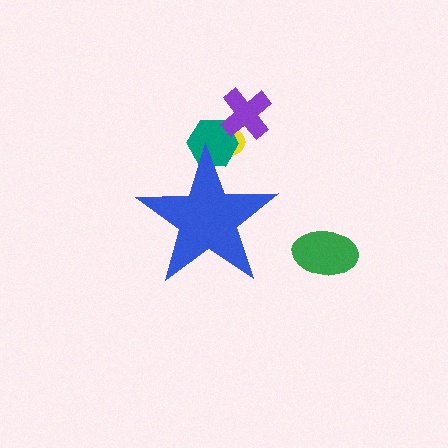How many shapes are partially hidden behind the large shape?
2 shapes are partially hidden.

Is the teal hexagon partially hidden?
Yes, the teal hexagon is partially hidden behind the blue star.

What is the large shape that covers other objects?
A blue star.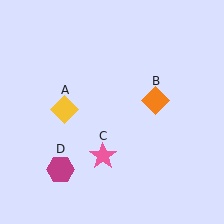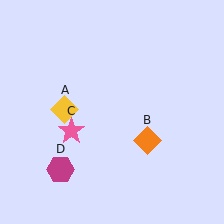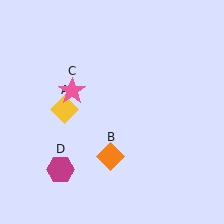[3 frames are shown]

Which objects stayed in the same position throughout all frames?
Yellow diamond (object A) and magenta hexagon (object D) remained stationary.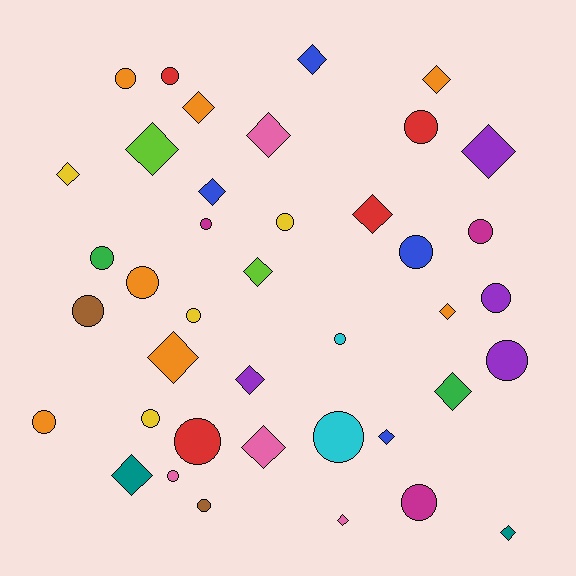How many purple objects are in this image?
There are 4 purple objects.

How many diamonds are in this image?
There are 19 diamonds.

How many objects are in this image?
There are 40 objects.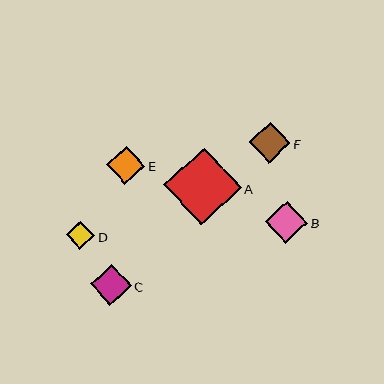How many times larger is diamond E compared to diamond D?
Diamond E is approximately 1.4 times the size of diamond D.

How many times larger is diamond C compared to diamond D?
Diamond C is approximately 1.5 times the size of diamond D.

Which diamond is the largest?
Diamond A is the largest with a size of approximately 77 pixels.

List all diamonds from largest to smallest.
From largest to smallest: A, B, C, F, E, D.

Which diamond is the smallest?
Diamond D is the smallest with a size of approximately 28 pixels.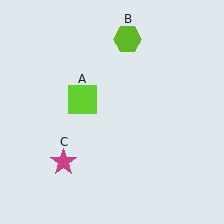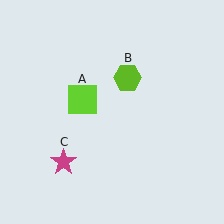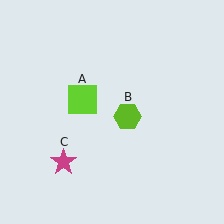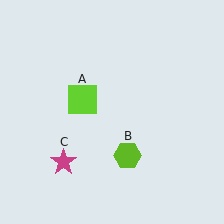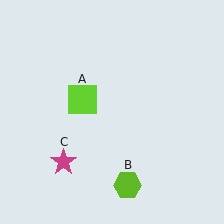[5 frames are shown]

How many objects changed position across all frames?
1 object changed position: lime hexagon (object B).